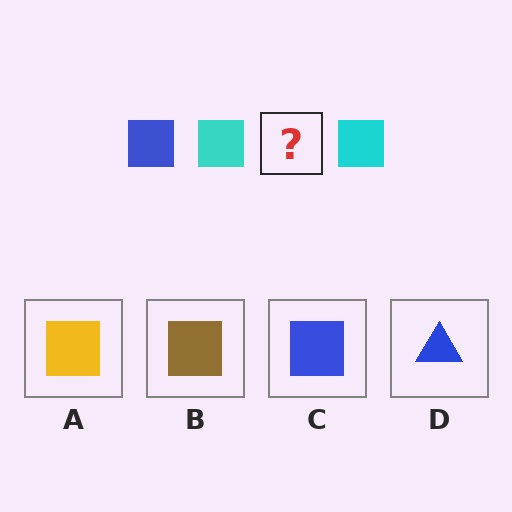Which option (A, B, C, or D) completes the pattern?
C.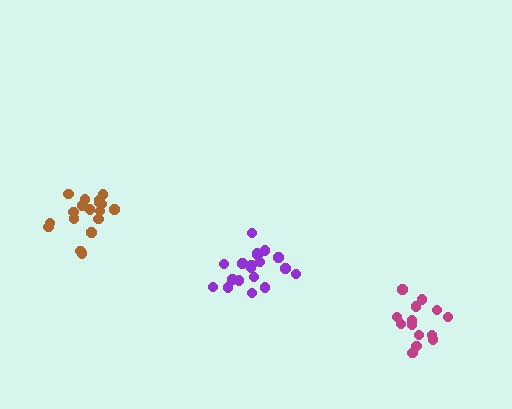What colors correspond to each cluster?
The clusters are colored: purple, magenta, brown.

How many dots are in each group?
Group 1: 19 dots, Group 2: 14 dots, Group 3: 18 dots (51 total).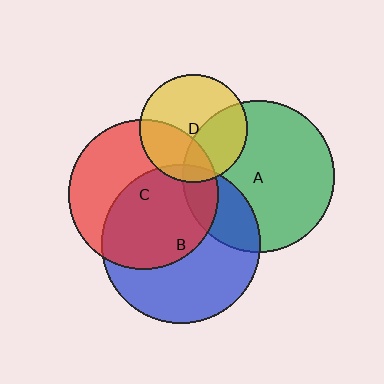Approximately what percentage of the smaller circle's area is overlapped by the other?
Approximately 35%.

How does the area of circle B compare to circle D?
Approximately 2.2 times.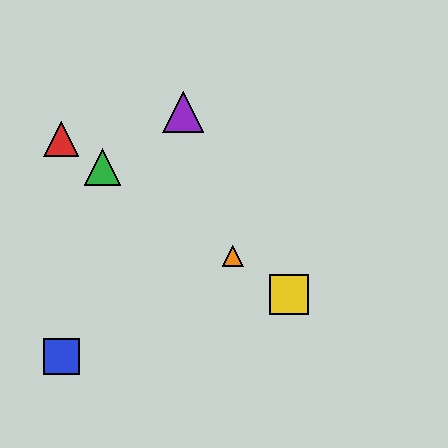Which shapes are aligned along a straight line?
The red triangle, the green triangle, the yellow square, the orange triangle are aligned along a straight line.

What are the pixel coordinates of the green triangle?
The green triangle is at (102, 167).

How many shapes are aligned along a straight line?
4 shapes (the red triangle, the green triangle, the yellow square, the orange triangle) are aligned along a straight line.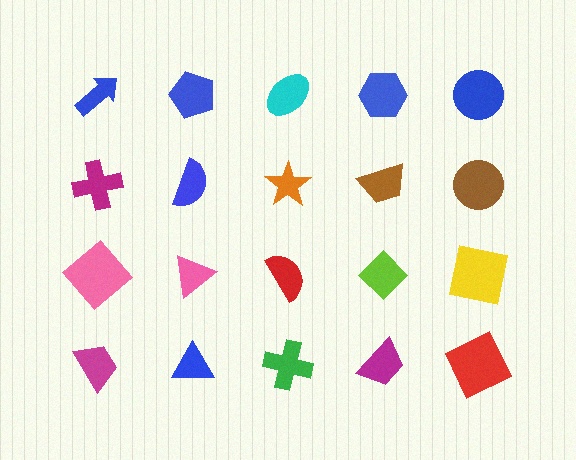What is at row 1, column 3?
A cyan ellipse.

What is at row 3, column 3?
A red semicircle.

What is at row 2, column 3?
An orange star.